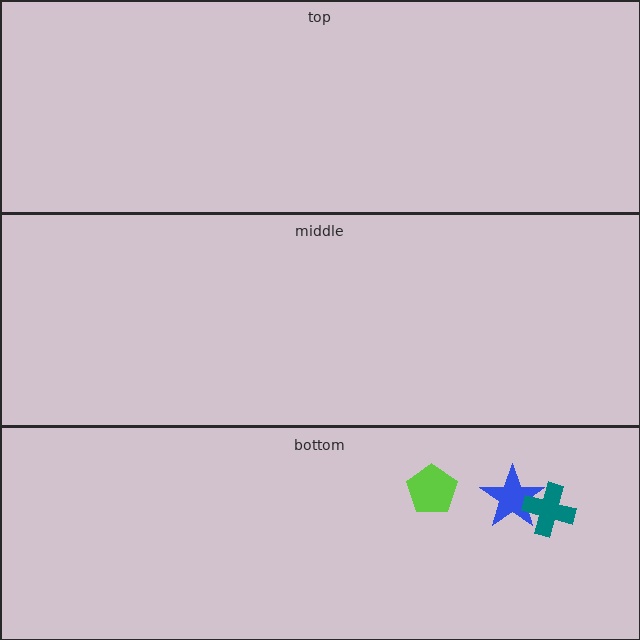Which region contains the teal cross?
The bottom region.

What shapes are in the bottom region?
The lime pentagon, the blue star, the teal cross.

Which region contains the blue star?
The bottom region.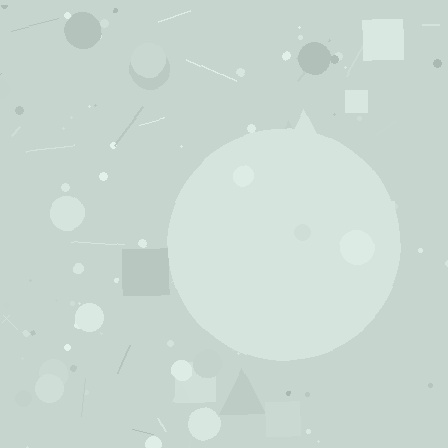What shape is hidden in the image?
A circle is hidden in the image.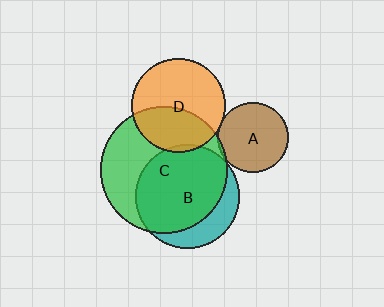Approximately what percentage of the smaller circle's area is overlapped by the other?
Approximately 75%.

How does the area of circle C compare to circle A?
Approximately 3.3 times.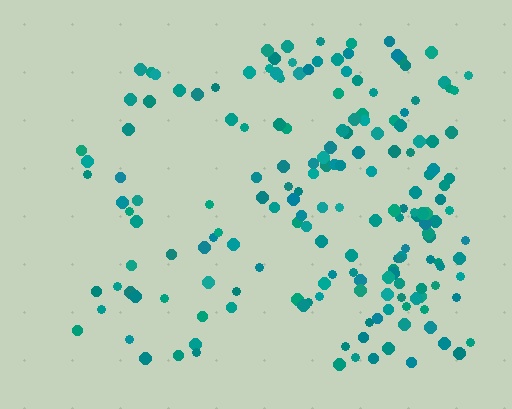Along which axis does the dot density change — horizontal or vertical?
Horizontal.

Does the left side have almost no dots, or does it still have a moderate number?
Still a moderate number, just noticeably fewer than the right.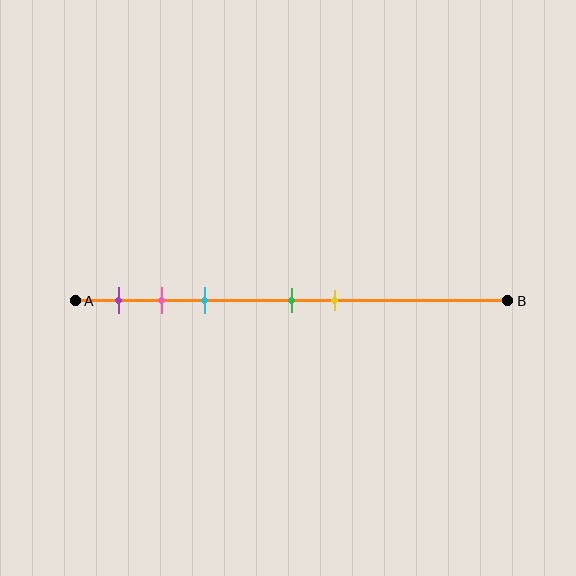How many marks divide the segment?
There are 5 marks dividing the segment.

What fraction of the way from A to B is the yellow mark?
The yellow mark is approximately 60% (0.6) of the way from A to B.